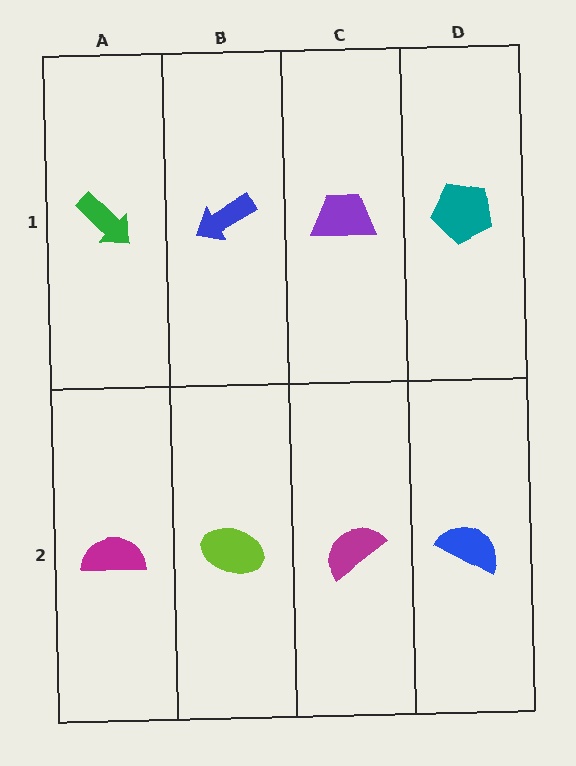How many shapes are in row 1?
4 shapes.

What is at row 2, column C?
A magenta semicircle.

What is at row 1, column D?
A teal pentagon.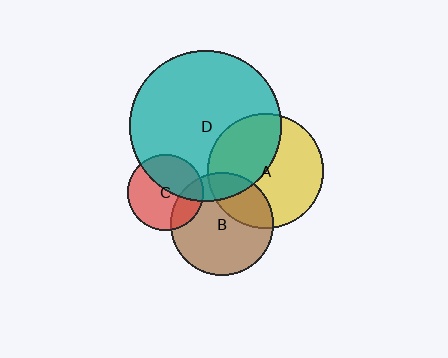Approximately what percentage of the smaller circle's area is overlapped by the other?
Approximately 15%.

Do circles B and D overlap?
Yes.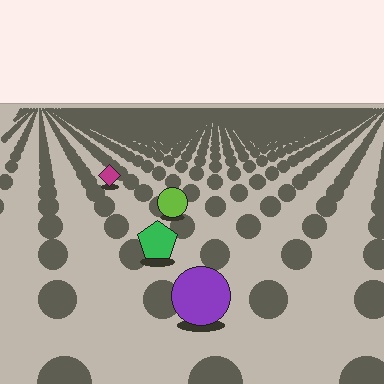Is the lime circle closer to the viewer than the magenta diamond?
Yes. The lime circle is closer — you can tell from the texture gradient: the ground texture is coarser near it.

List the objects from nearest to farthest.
From nearest to farthest: the purple circle, the green pentagon, the lime circle, the magenta diamond.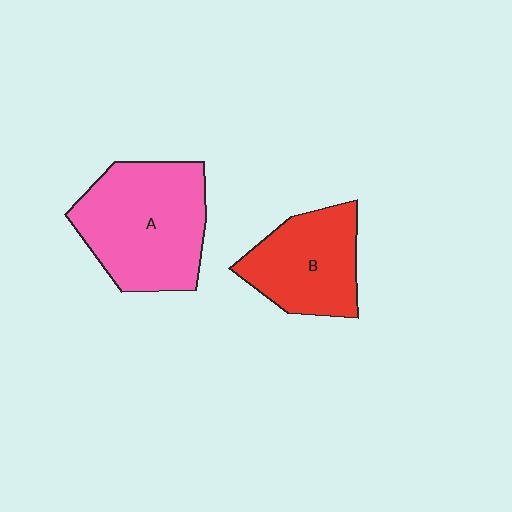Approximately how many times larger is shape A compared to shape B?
Approximately 1.4 times.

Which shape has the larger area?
Shape A (pink).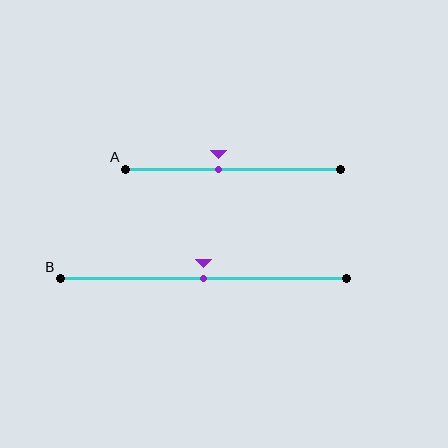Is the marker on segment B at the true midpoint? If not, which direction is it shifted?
Yes, the marker on segment B is at the true midpoint.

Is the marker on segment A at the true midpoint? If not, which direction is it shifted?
No, the marker on segment A is shifted to the left by about 7% of the segment length.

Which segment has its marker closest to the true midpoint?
Segment B has its marker closest to the true midpoint.